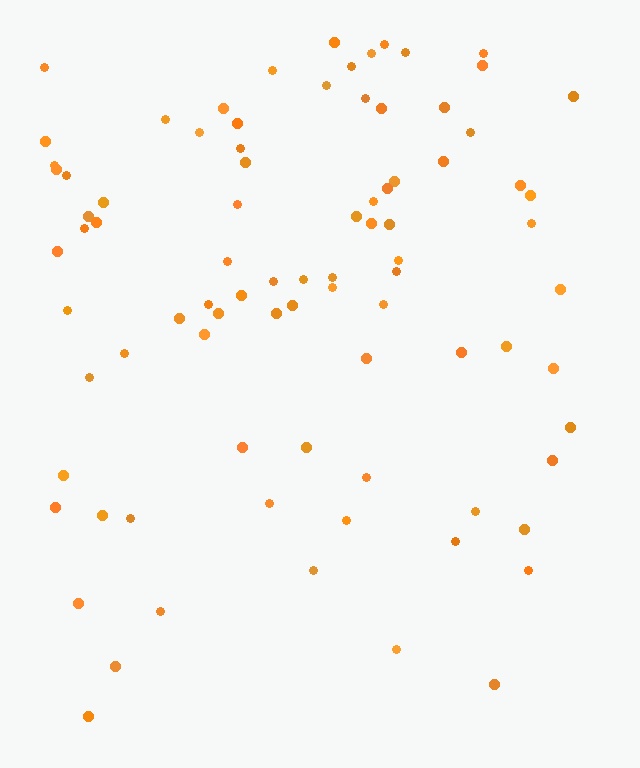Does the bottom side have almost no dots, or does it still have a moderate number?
Still a moderate number, just noticeably fewer than the top.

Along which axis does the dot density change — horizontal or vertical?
Vertical.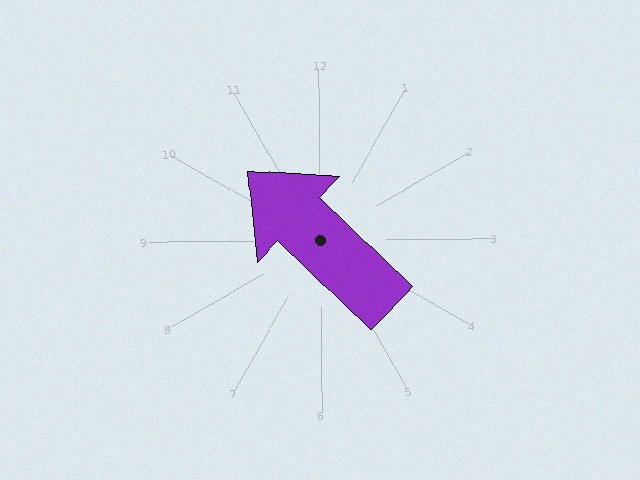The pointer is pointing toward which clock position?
Roughly 10 o'clock.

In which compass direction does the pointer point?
Northwest.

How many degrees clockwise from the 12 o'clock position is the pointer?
Approximately 314 degrees.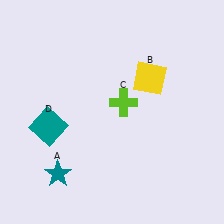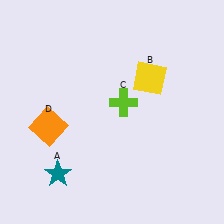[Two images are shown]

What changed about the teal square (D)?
In Image 1, D is teal. In Image 2, it changed to orange.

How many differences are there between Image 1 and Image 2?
There is 1 difference between the two images.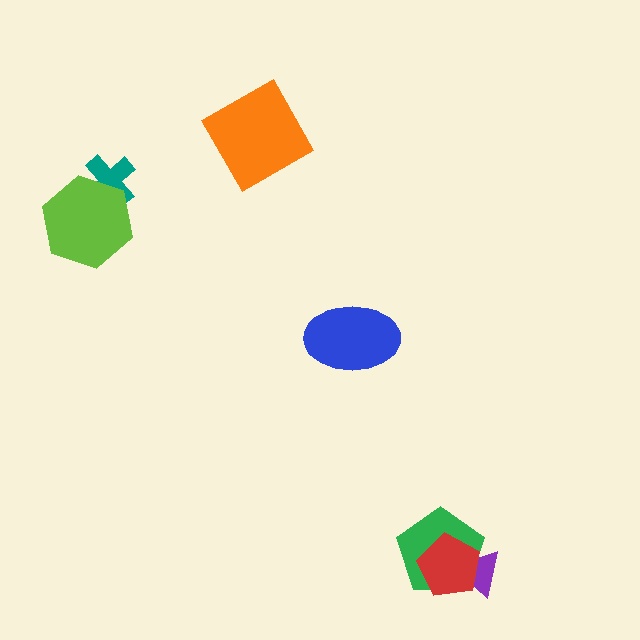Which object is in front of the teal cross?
The lime hexagon is in front of the teal cross.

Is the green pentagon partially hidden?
Yes, it is partially covered by another shape.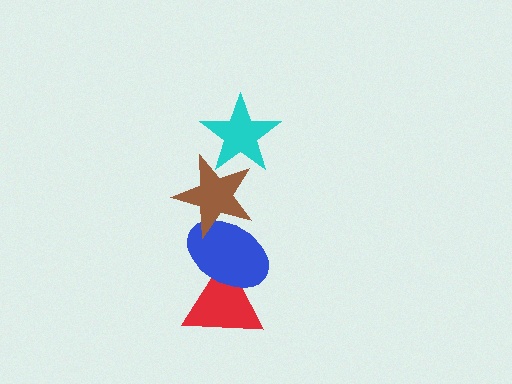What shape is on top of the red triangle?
The blue ellipse is on top of the red triangle.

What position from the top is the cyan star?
The cyan star is 1st from the top.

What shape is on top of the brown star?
The cyan star is on top of the brown star.